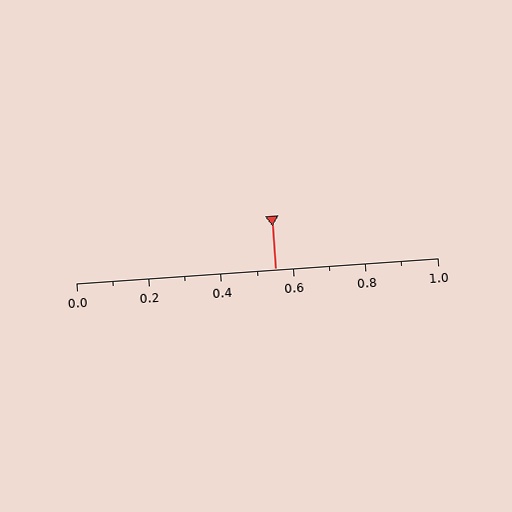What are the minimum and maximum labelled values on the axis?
The axis runs from 0.0 to 1.0.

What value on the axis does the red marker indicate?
The marker indicates approximately 0.55.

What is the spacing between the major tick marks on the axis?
The major ticks are spaced 0.2 apart.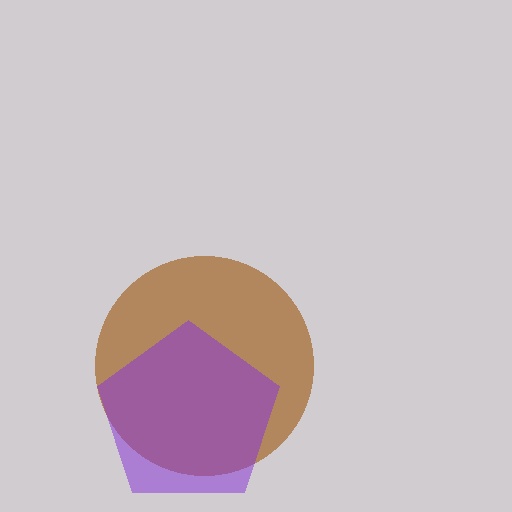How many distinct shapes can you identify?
There are 2 distinct shapes: a brown circle, a purple pentagon.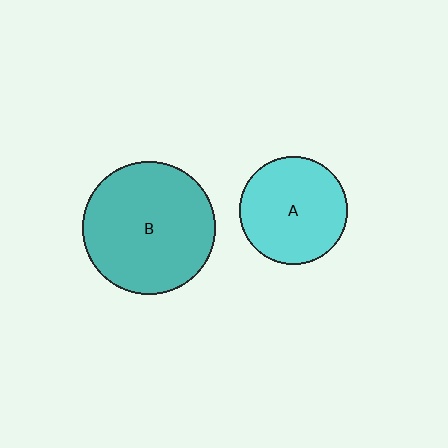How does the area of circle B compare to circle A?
Approximately 1.5 times.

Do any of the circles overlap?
No, none of the circles overlap.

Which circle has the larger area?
Circle B (teal).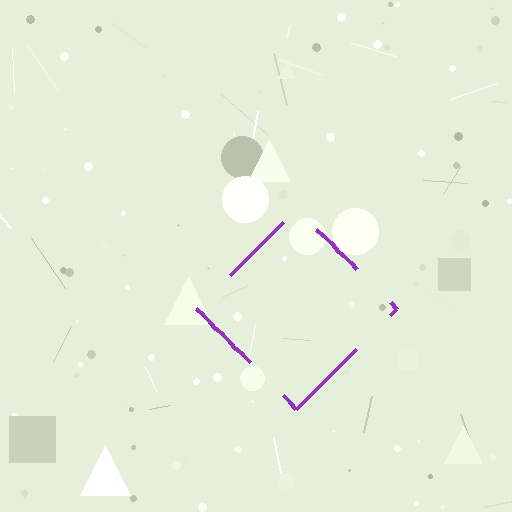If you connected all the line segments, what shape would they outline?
They would outline a diamond.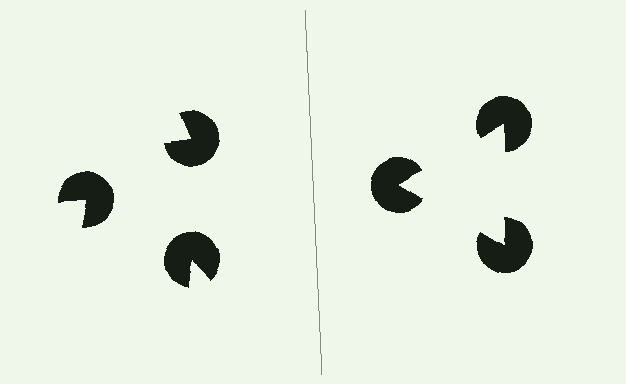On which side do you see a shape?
An illusory triangle appears on the right side. On the left side the wedge cuts are rotated, so no coherent shape forms.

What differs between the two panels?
The pac-man discs are positioned identically on both sides; only the wedge orientations differ. On the right they align to a triangle; on the left they are misaligned.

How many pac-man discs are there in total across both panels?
6 — 3 on each side.